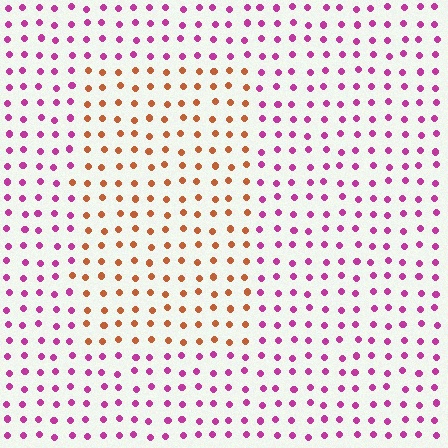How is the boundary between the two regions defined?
The boundary is defined purely by a slight shift in hue (about 64 degrees). Spacing, size, and orientation are identical on both sides.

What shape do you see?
I see a rectangle.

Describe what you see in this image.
The image is filled with small magenta elements in a uniform arrangement. A rectangle-shaped region is visible where the elements are tinted to a slightly different hue, forming a subtle color boundary.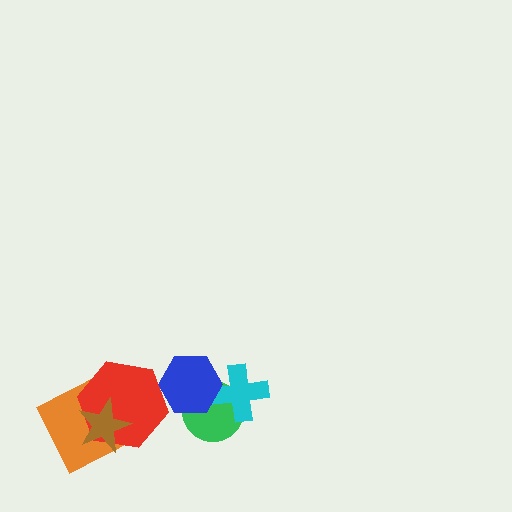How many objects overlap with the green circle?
2 objects overlap with the green circle.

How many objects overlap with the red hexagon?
3 objects overlap with the red hexagon.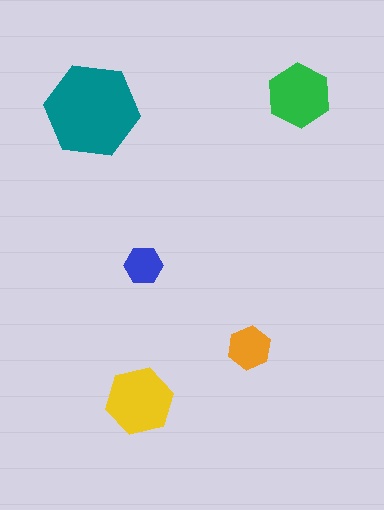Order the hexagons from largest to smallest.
the teal one, the yellow one, the green one, the orange one, the blue one.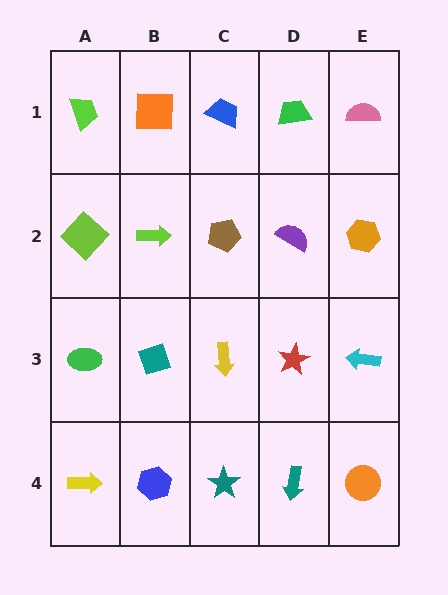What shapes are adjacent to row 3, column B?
A lime arrow (row 2, column B), a blue hexagon (row 4, column B), a green ellipse (row 3, column A), a yellow arrow (row 3, column C).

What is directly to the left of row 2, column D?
A brown pentagon.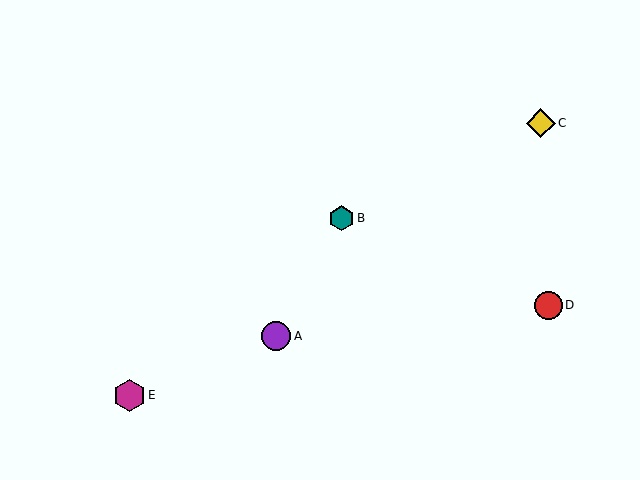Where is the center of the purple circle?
The center of the purple circle is at (276, 336).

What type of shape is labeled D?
Shape D is a red circle.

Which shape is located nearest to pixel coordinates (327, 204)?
The teal hexagon (labeled B) at (341, 218) is nearest to that location.